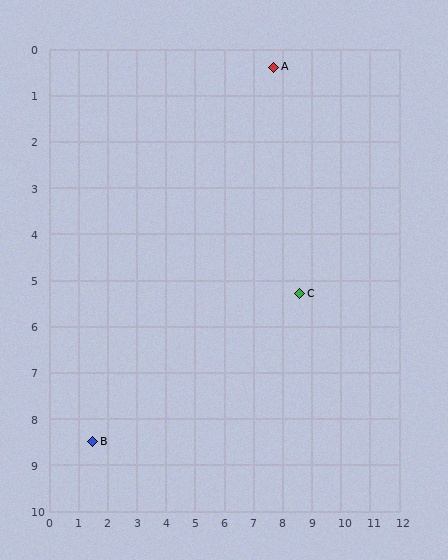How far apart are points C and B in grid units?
Points C and B are about 7.8 grid units apart.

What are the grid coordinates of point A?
Point A is at approximately (7.7, 0.4).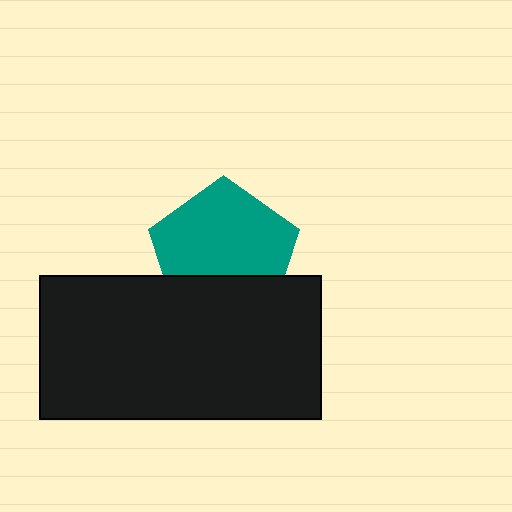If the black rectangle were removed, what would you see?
You would see the complete teal pentagon.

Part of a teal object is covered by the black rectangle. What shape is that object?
It is a pentagon.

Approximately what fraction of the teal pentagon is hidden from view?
Roughly 31% of the teal pentagon is hidden behind the black rectangle.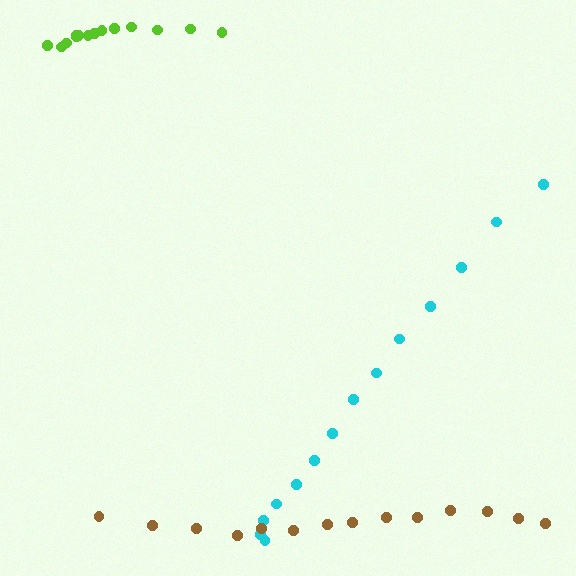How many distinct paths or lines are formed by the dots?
There are 3 distinct paths.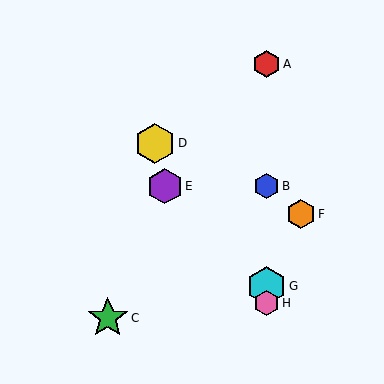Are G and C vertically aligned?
No, G is at x≈266 and C is at x≈108.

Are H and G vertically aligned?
Yes, both are at x≈266.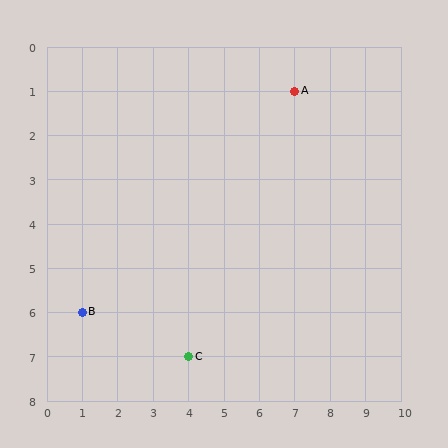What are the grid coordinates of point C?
Point C is at grid coordinates (4, 7).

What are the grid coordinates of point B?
Point B is at grid coordinates (1, 6).